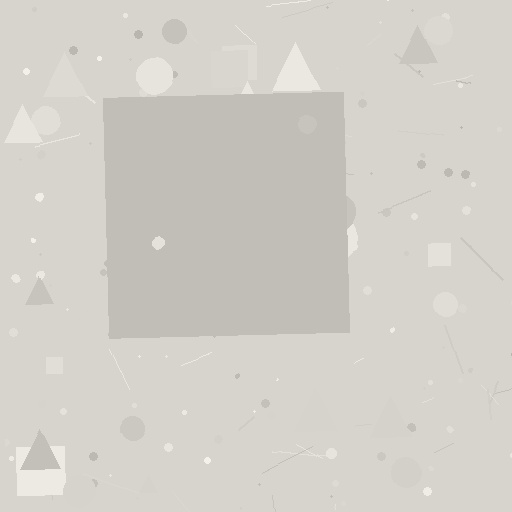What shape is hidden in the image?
A square is hidden in the image.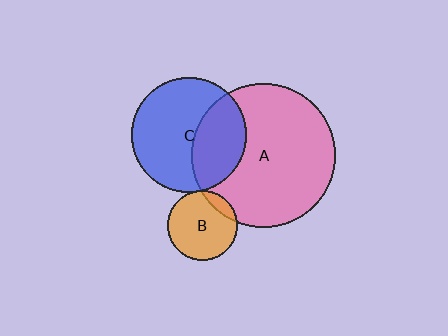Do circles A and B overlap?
Yes.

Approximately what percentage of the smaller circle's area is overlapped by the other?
Approximately 15%.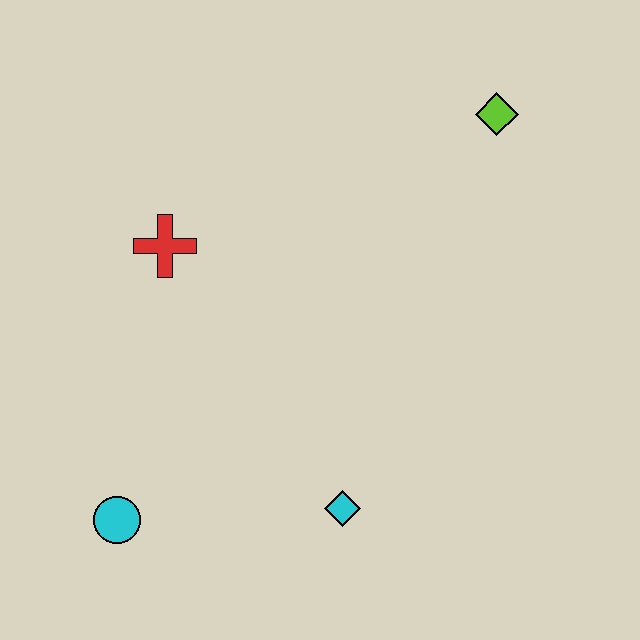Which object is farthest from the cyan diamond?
The lime diamond is farthest from the cyan diamond.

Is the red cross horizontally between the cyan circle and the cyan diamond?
Yes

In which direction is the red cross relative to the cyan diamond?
The red cross is above the cyan diamond.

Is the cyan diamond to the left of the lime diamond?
Yes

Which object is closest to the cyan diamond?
The cyan circle is closest to the cyan diamond.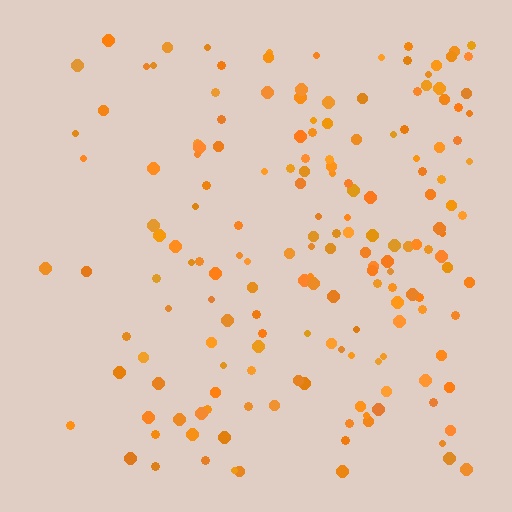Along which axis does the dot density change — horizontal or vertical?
Horizontal.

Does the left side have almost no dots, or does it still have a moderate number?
Still a moderate number, just noticeably fewer than the right.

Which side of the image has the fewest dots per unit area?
The left.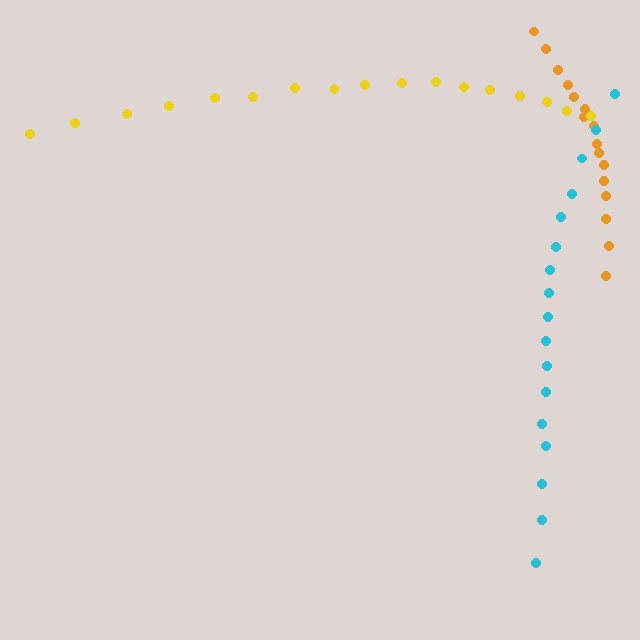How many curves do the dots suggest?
There are 3 distinct paths.